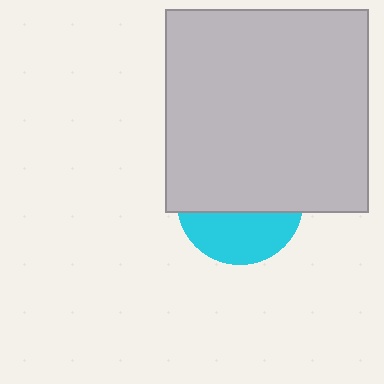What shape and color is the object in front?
The object in front is a light gray square.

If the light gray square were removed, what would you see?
You would see the complete cyan circle.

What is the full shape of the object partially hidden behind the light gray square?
The partially hidden object is a cyan circle.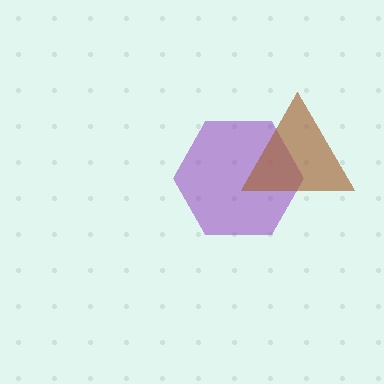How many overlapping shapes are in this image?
There are 2 overlapping shapes in the image.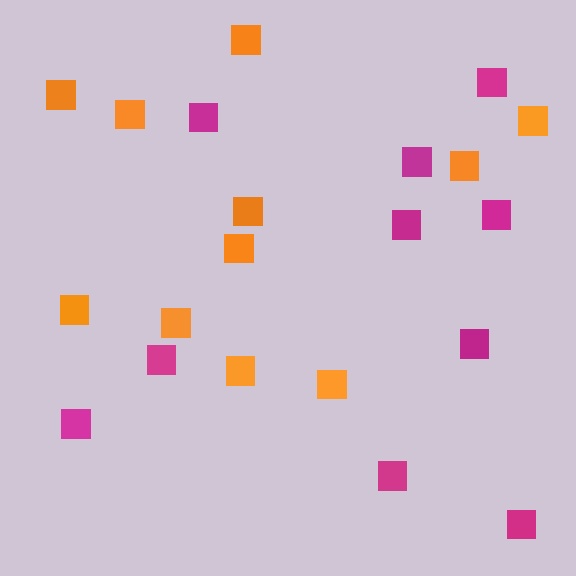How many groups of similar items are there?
There are 2 groups: one group of magenta squares (10) and one group of orange squares (11).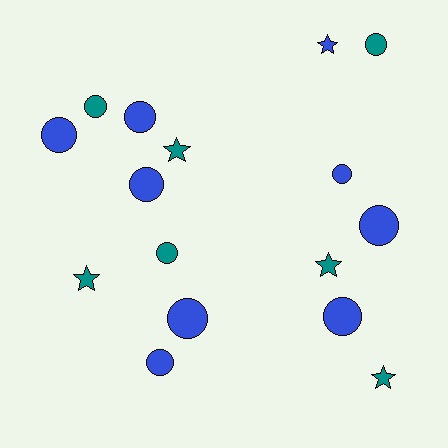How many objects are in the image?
There are 16 objects.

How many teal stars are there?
There are 4 teal stars.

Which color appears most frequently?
Blue, with 9 objects.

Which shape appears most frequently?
Circle, with 11 objects.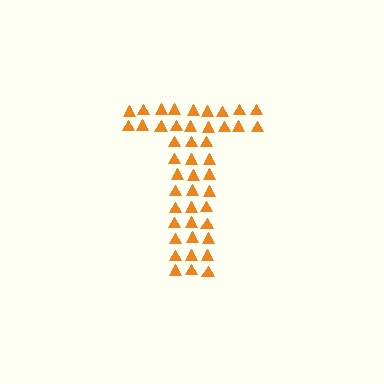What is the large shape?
The large shape is the letter T.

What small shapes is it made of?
It is made of small triangles.